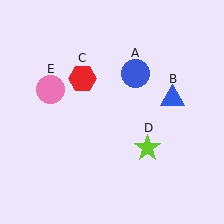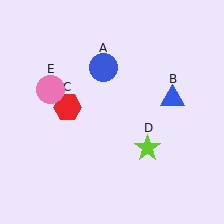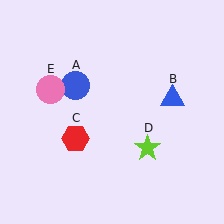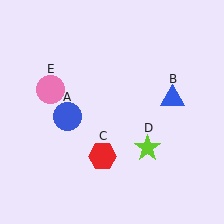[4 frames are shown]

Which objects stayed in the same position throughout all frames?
Blue triangle (object B) and lime star (object D) and pink circle (object E) remained stationary.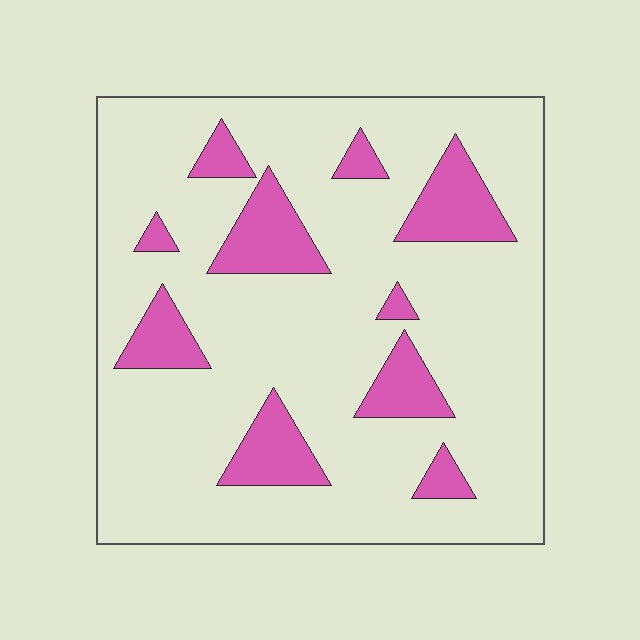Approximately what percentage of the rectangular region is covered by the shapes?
Approximately 20%.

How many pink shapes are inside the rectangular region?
10.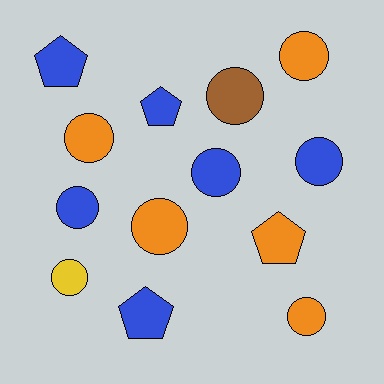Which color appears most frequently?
Blue, with 6 objects.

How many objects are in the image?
There are 13 objects.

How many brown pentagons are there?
There are no brown pentagons.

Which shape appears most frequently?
Circle, with 9 objects.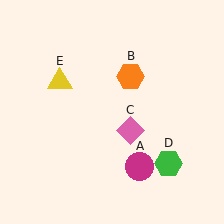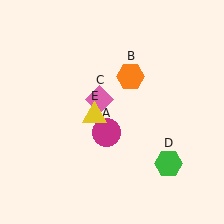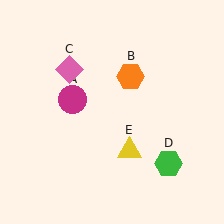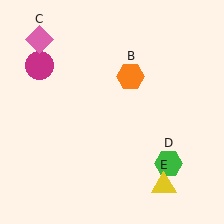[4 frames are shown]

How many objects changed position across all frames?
3 objects changed position: magenta circle (object A), pink diamond (object C), yellow triangle (object E).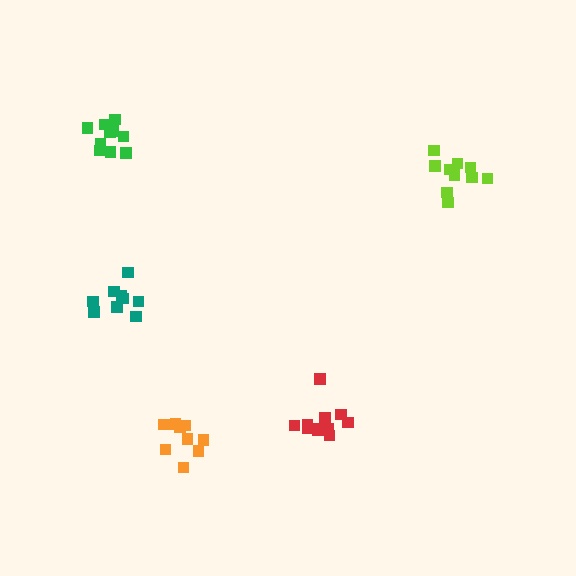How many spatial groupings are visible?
There are 5 spatial groupings.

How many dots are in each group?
Group 1: 11 dots, Group 2: 9 dots, Group 3: 10 dots, Group 4: 9 dots, Group 5: 10 dots (49 total).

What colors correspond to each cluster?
The clusters are colored: red, teal, lime, orange, green.